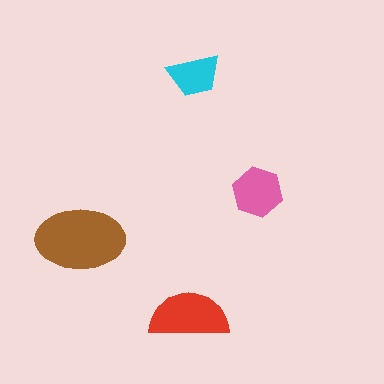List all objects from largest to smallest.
The brown ellipse, the red semicircle, the pink hexagon, the cyan trapezoid.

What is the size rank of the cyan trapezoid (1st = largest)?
4th.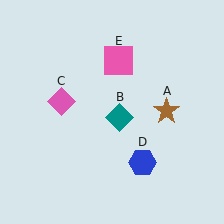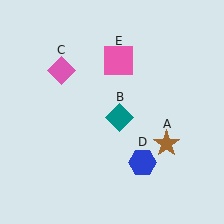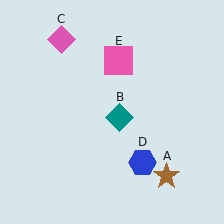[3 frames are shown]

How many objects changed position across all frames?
2 objects changed position: brown star (object A), pink diamond (object C).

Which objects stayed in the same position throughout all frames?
Teal diamond (object B) and blue hexagon (object D) and pink square (object E) remained stationary.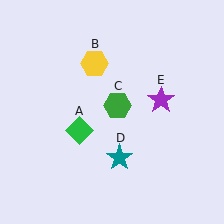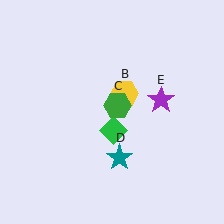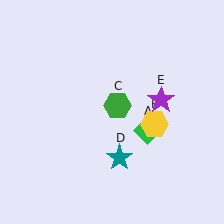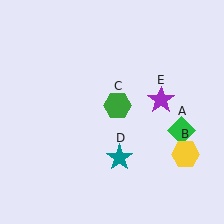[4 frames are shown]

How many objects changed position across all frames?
2 objects changed position: green diamond (object A), yellow hexagon (object B).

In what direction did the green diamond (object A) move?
The green diamond (object A) moved right.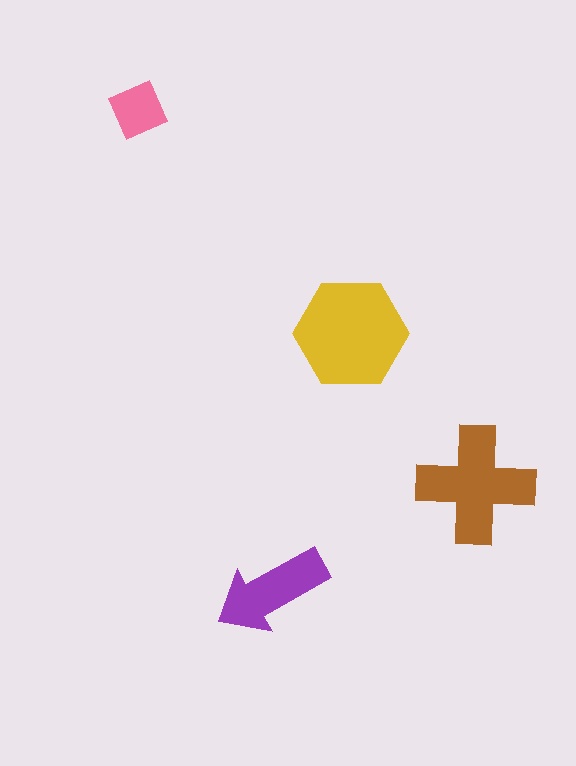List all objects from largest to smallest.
The yellow hexagon, the brown cross, the purple arrow, the pink square.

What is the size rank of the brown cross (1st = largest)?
2nd.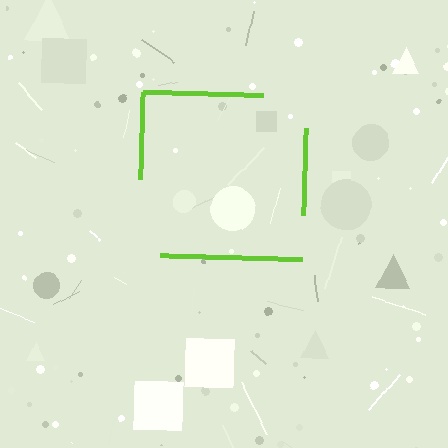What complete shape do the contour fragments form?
The contour fragments form a square.